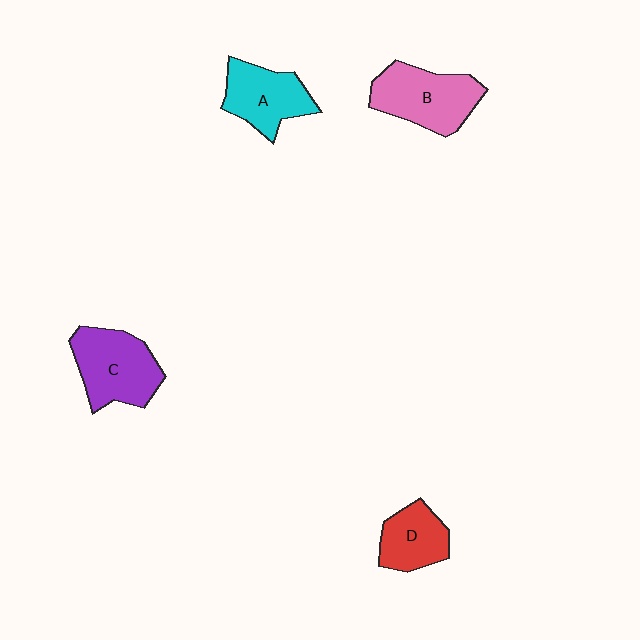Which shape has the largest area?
Shape C (purple).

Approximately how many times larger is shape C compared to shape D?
Approximately 1.5 times.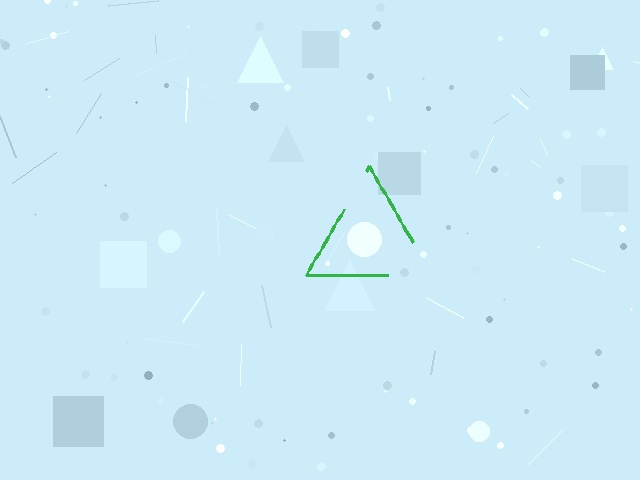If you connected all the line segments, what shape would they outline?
They would outline a triangle.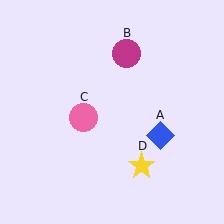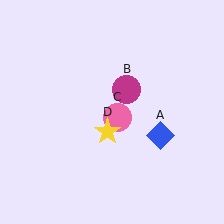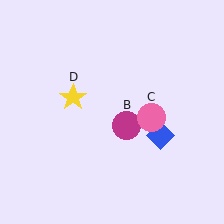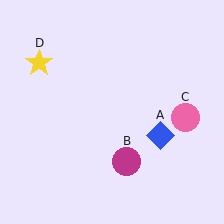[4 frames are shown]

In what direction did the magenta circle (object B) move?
The magenta circle (object B) moved down.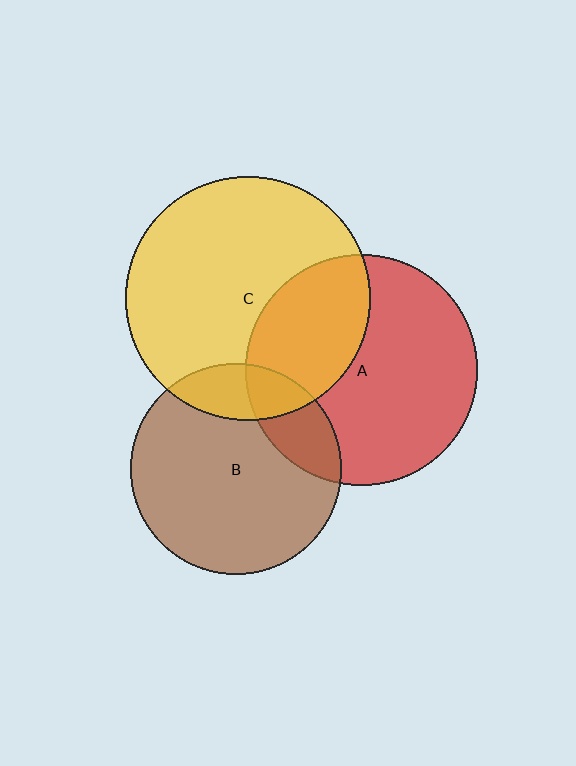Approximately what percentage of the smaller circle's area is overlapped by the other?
Approximately 15%.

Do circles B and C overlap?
Yes.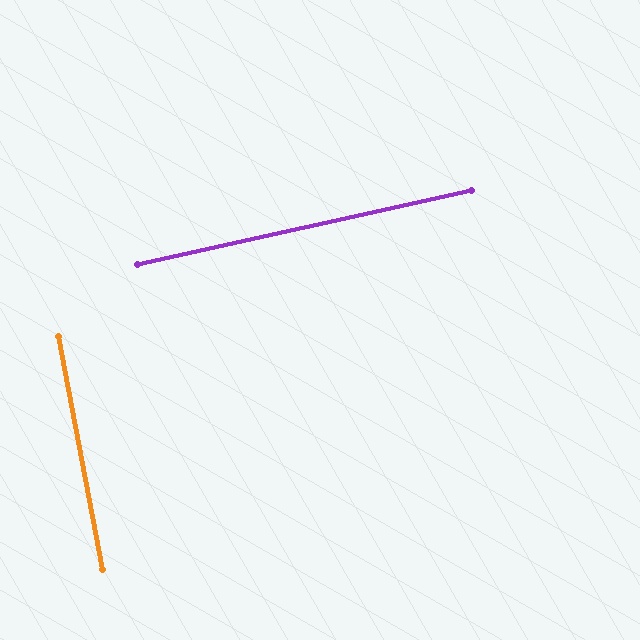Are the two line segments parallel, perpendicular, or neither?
Perpendicular — they meet at approximately 88°.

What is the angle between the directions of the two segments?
Approximately 88 degrees.